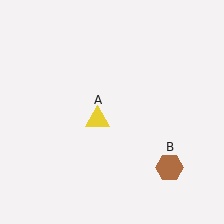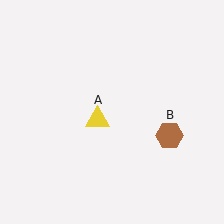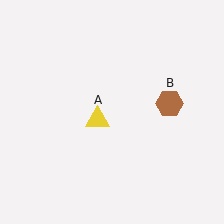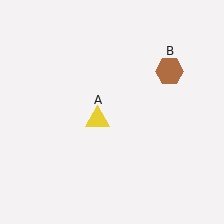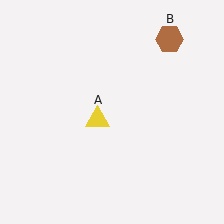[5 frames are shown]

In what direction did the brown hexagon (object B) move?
The brown hexagon (object B) moved up.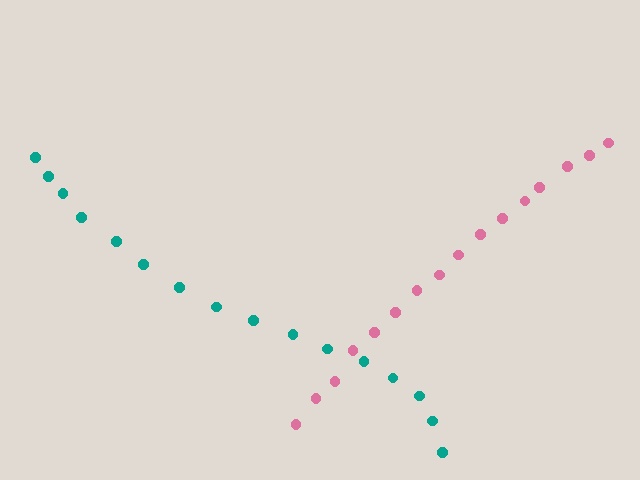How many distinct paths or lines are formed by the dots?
There are 2 distinct paths.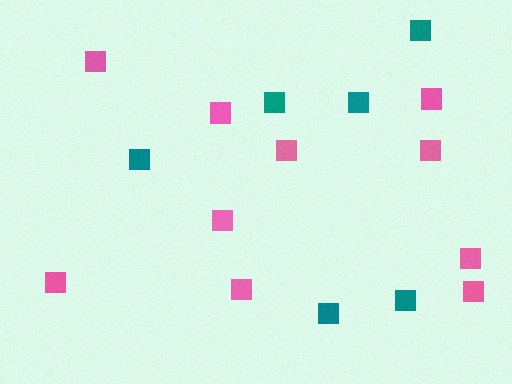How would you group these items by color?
There are 2 groups: one group of teal squares (6) and one group of pink squares (10).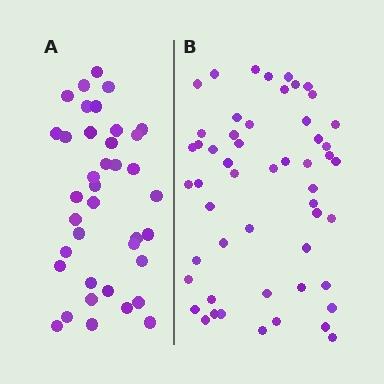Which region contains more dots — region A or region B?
Region B (the right region) has more dots.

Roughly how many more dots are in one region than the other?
Region B has approximately 15 more dots than region A.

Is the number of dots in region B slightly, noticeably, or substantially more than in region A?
Region B has noticeably more, but not dramatically so. The ratio is roughly 1.4 to 1.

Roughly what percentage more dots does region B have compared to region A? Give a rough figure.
About 40% more.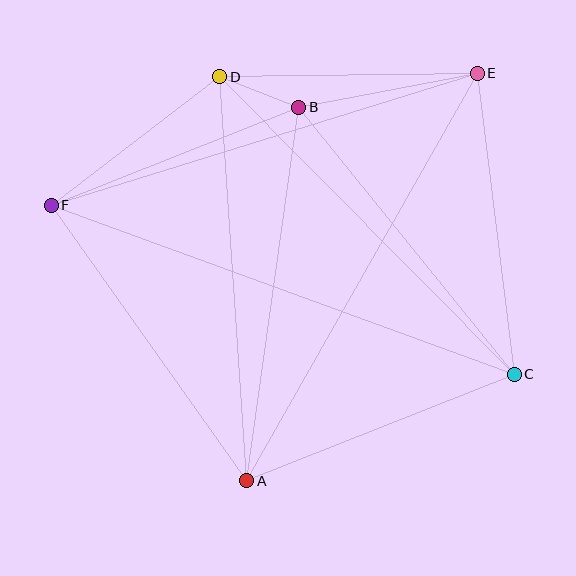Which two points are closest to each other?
Points B and D are closest to each other.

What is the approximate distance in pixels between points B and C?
The distance between B and C is approximately 343 pixels.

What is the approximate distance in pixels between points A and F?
The distance between A and F is approximately 338 pixels.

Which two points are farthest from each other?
Points C and F are farthest from each other.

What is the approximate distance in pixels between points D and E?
The distance between D and E is approximately 257 pixels.